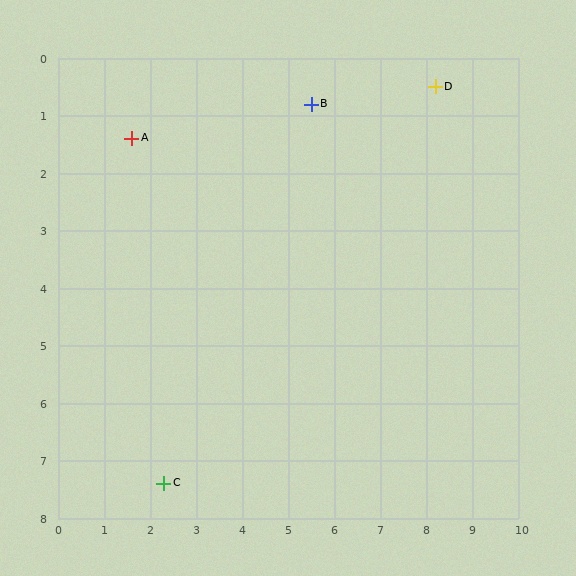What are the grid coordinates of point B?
Point B is at approximately (5.5, 0.8).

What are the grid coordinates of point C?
Point C is at approximately (2.3, 7.4).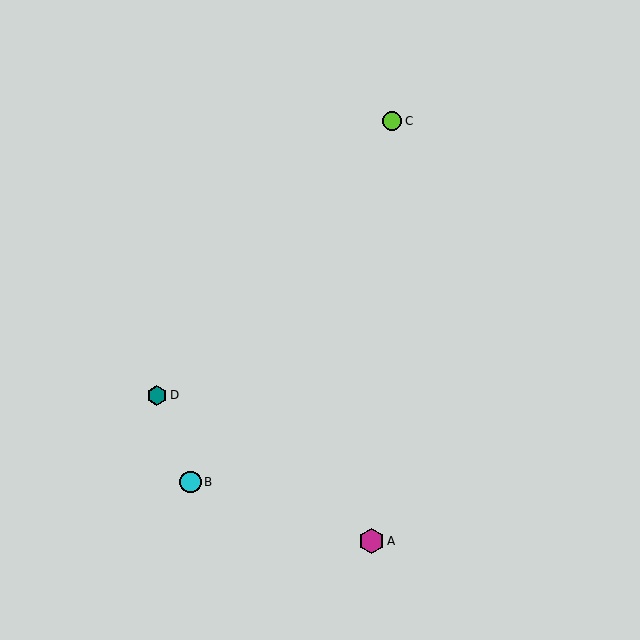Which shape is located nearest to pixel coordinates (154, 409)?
The teal hexagon (labeled D) at (157, 395) is nearest to that location.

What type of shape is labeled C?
Shape C is a lime circle.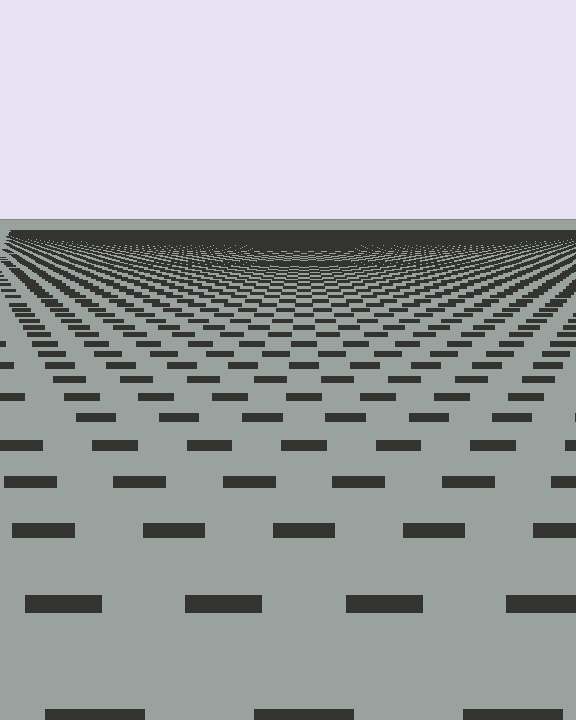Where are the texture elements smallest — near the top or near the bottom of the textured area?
Near the top.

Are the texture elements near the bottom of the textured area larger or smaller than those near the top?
Larger. Near the bottom, elements are closer to the viewer and appear at a bigger on-screen size.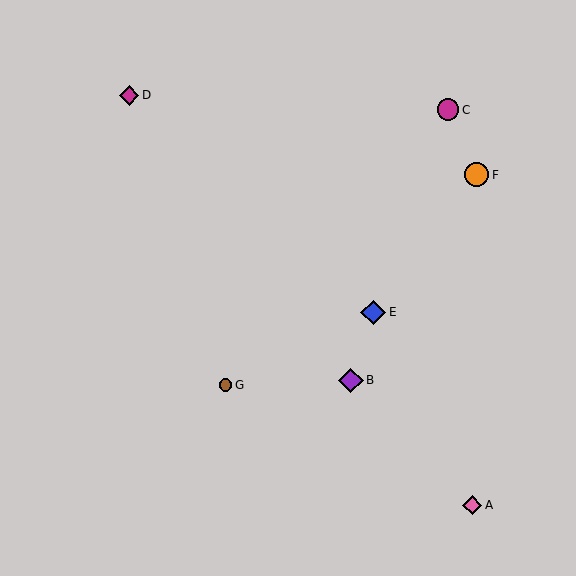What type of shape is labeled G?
Shape G is a brown circle.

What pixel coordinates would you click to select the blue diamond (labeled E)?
Click at (373, 312) to select the blue diamond E.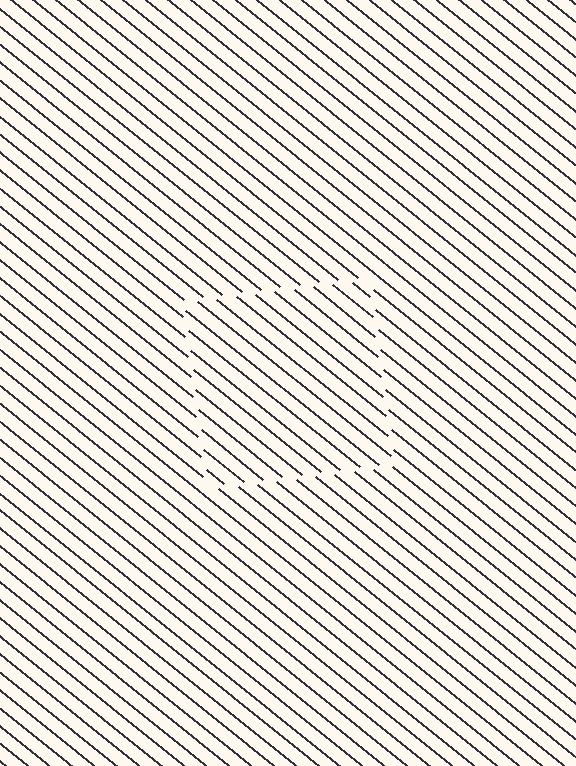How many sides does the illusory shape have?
4 sides — the line-ends trace a square.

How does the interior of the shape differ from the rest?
The interior of the shape contains the same grating, shifted by half a period — the contour is defined by the phase discontinuity where line-ends from the inner and outer gratings abut.